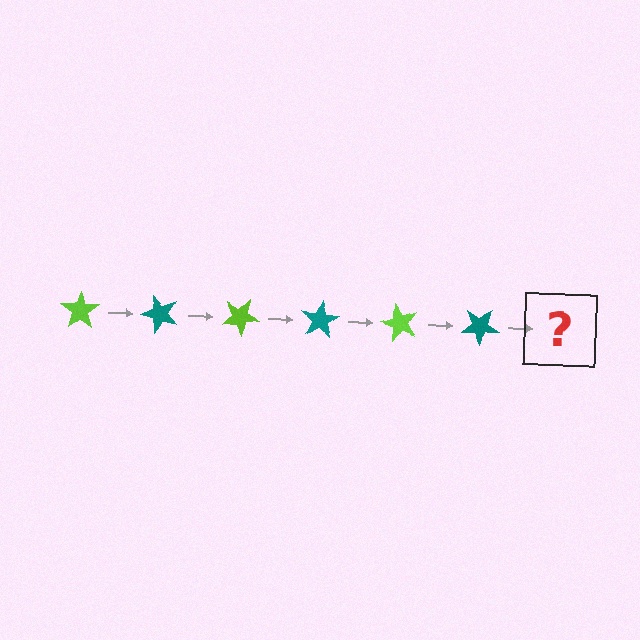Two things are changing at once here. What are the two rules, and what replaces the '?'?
The two rules are that it rotates 50 degrees each step and the color cycles through lime and teal. The '?' should be a lime star, rotated 300 degrees from the start.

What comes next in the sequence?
The next element should be a lime star, rotated 300 degrees from the start.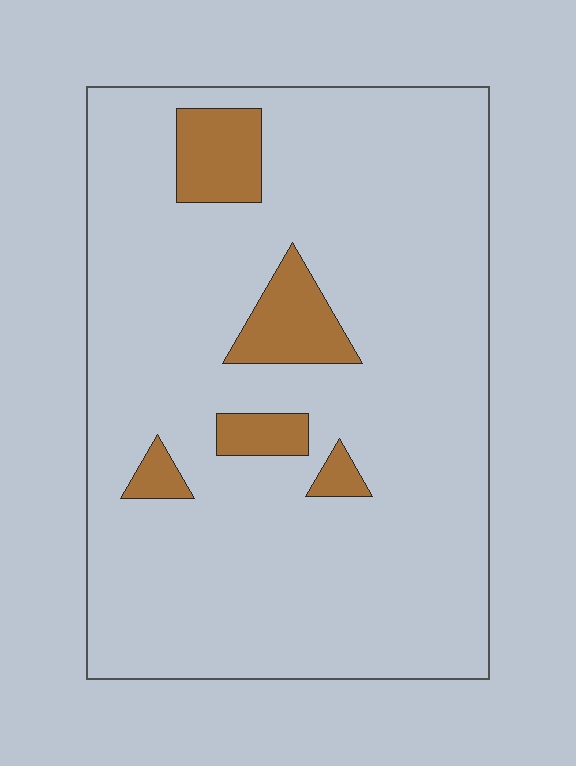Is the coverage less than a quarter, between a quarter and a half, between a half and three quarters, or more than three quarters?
Less than a quarter.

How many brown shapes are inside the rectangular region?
5.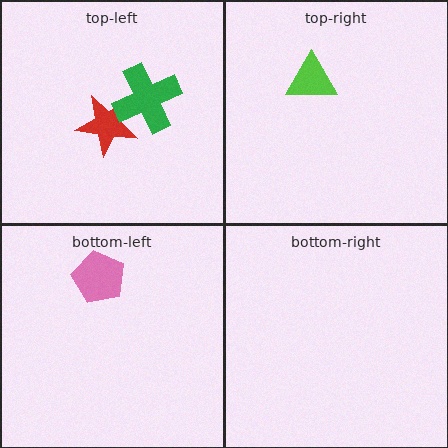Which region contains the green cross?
The top-left region.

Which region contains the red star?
The top-left region.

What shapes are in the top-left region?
The red star, the green cross.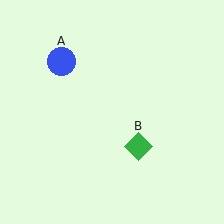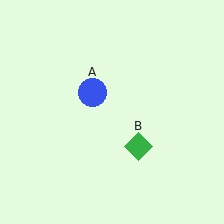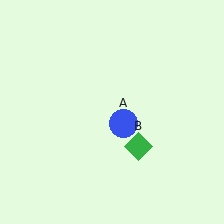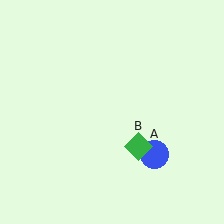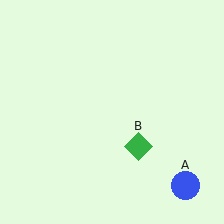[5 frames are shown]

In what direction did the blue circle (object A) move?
The blue circle (object A) moved down and to the right.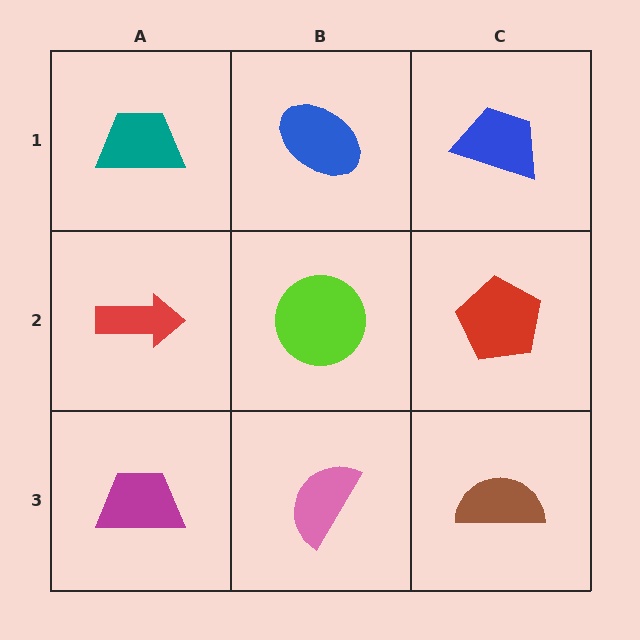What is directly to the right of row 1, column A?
A blue ellipse.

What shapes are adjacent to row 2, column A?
A teal trapezoid (row 1, column A), a magenta trapezoid (row 3, column A), a lime circle (row 2, column B).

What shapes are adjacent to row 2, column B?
A blue ellipse (row 1, column B), a pink semicircle (row 3, column B), a red arrow (row 2, column A), a red pentagon (row 2, column C).